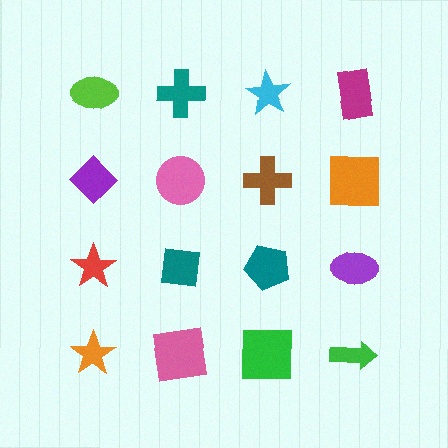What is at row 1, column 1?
A lime ellipse.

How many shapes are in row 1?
4 shapes.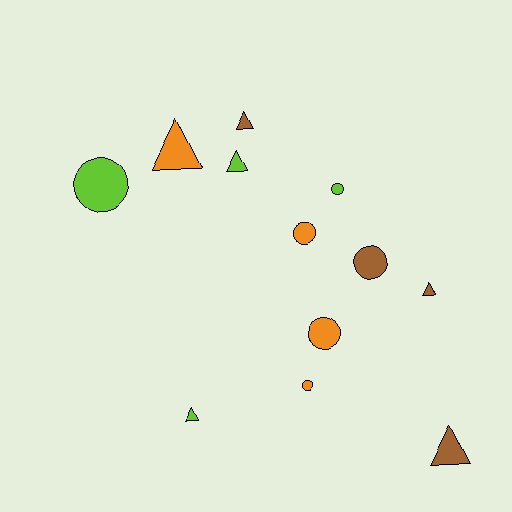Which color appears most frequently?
Lime, with 4 objects.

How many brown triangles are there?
There are 3 brown triangles.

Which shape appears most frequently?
Triangle, with 6 objects.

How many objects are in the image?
There are 12 objects.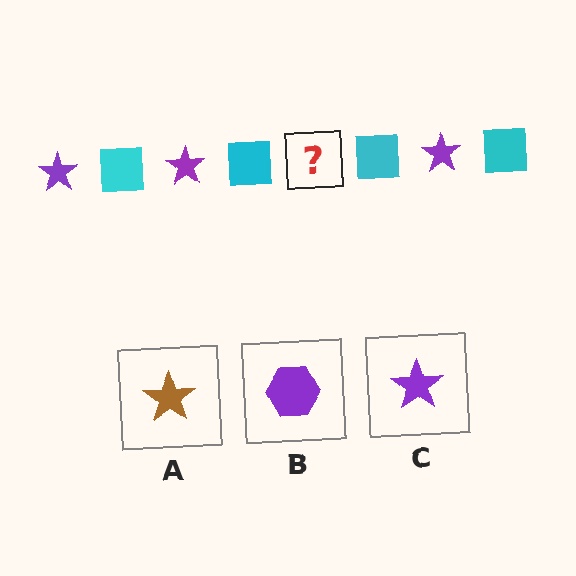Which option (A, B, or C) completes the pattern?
C.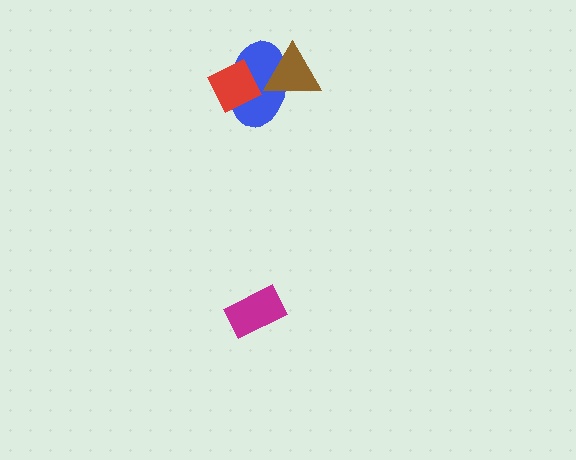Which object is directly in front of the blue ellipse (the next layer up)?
The red diamond is directly in front of the blue ellipse.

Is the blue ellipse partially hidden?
Yes, it is partially covered by another shape.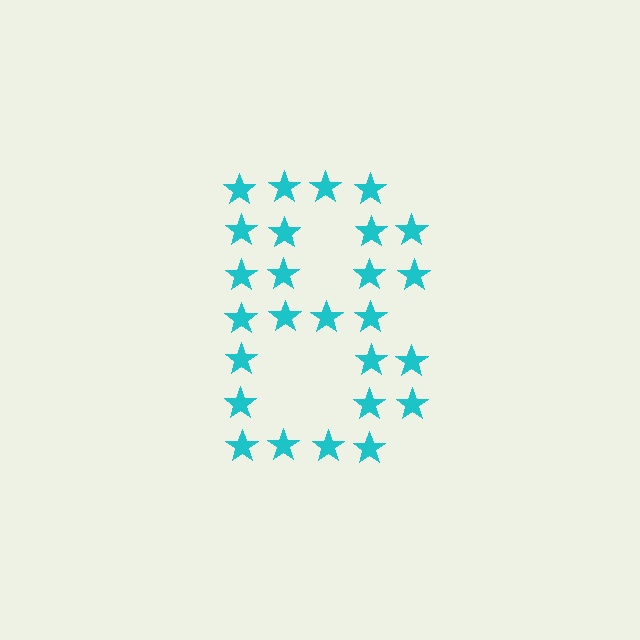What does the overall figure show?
The overall figure shows the digit 8.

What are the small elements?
The small elements are stars.